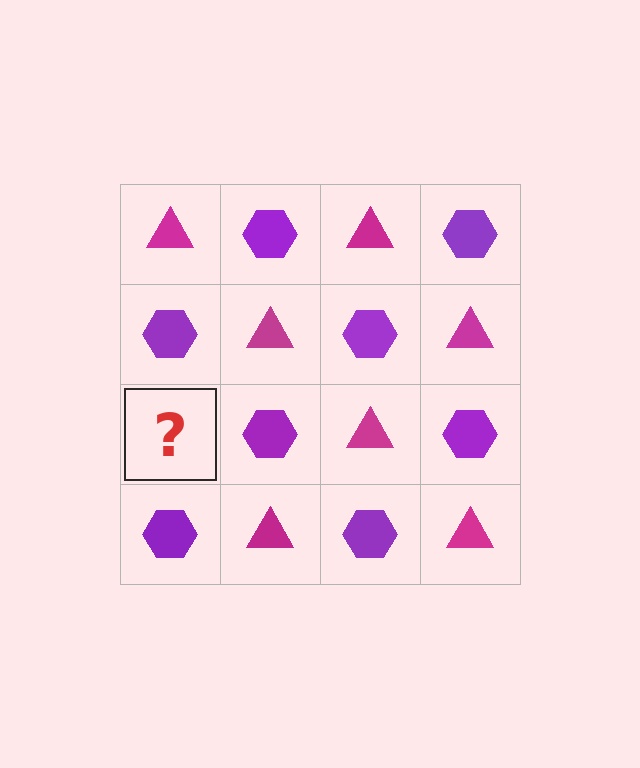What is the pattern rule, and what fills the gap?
The rule is that it alternates magenta triangle and purple hexagon in a checkerboard pattern. The gap should be filled with a magenta triangle.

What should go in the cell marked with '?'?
The missing cell should contain a magenta triangle.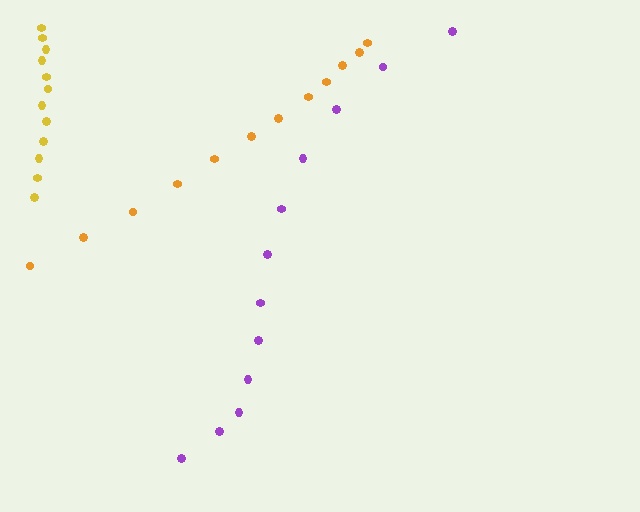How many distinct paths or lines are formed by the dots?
There are 3 distinct paths.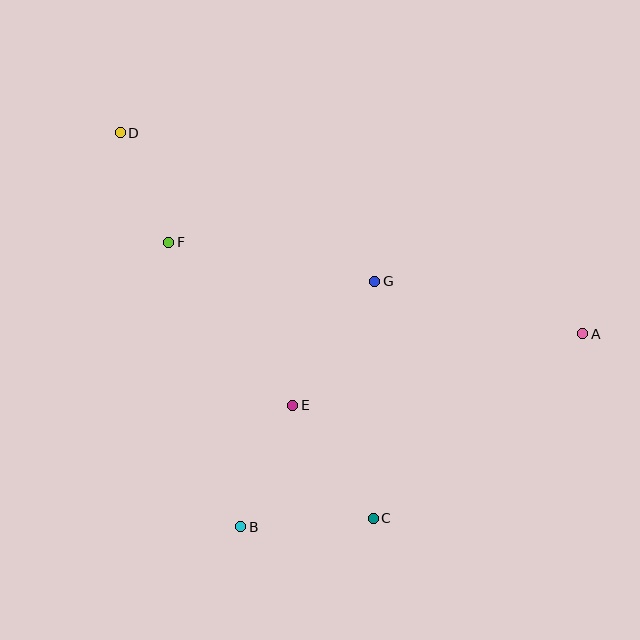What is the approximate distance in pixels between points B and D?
The distance between B and D is approximately 412 pixels.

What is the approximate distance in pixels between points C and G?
The distance between C and G is approximately 237 pixels.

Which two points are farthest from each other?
Points A and D are farthest from each other.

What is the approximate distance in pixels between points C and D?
The distance between C and D is approximately 461 pixels.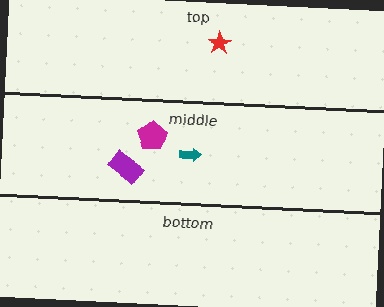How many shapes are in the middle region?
3.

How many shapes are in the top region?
1.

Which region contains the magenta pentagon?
The middle region.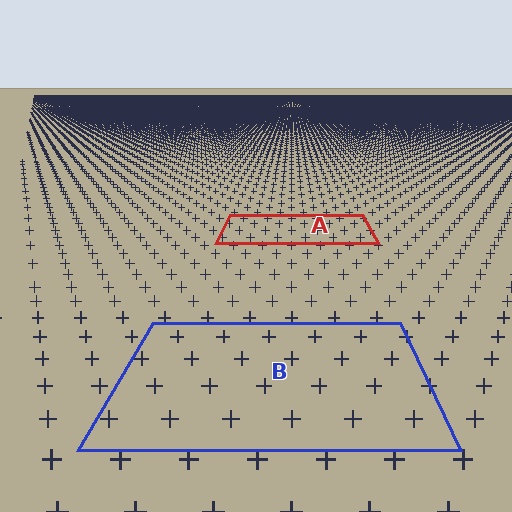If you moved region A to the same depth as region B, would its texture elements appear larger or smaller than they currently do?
They would appear larger. At a closer depth, the same texture elements are projected at a bigger on-screen size.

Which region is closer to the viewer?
Region B is closer. The texture elements there are larger and more spread out.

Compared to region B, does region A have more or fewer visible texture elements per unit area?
Region A has more texture elements per unit area — they are packed more densely because it is farther away.